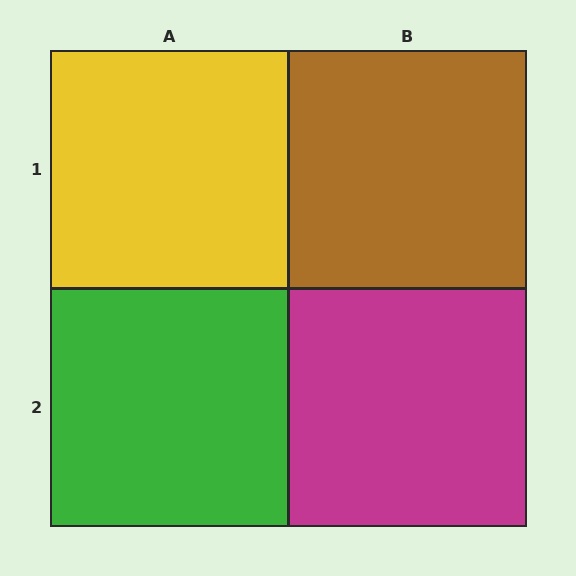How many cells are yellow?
1 cell is yellow.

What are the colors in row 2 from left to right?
Green, magenta.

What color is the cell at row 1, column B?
Brown.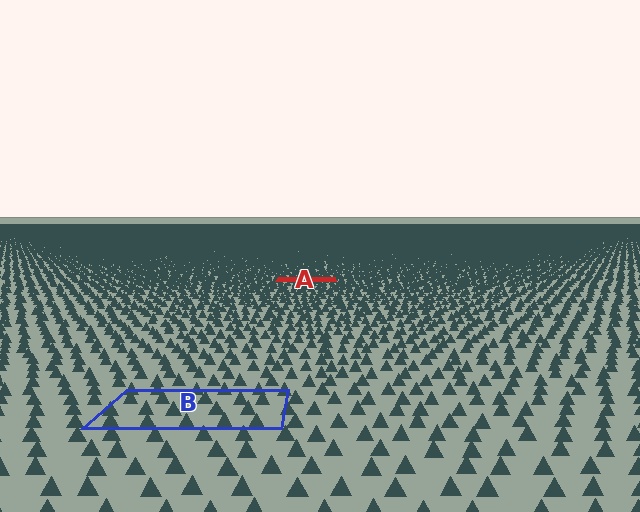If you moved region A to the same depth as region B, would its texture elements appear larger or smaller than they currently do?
They would appear larger. At a closer depth, the same texture elements are projected at a bigger on-screen size.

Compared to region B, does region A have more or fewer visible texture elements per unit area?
Region A has more texture elements per unit area — they are packed more densely because it is farther away.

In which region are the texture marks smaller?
The texture marks are smaller in region A, because it is farther away.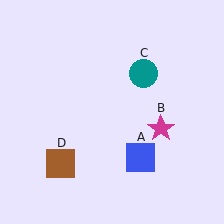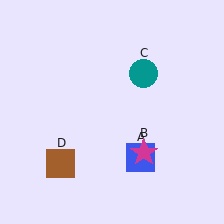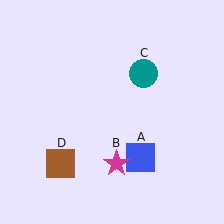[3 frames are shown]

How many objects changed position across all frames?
1 object changed position: magenta star (object B).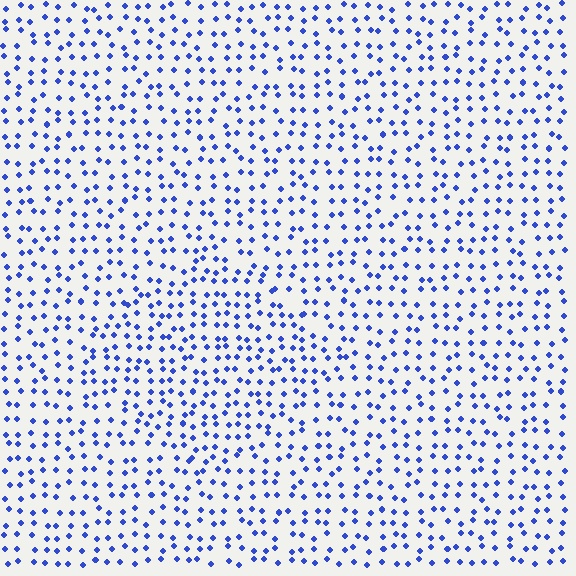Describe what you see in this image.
The image contains small blue elements arranged at two different densities. A diamond-shaped region is visible where the elements are more densely packed than the surrounding area.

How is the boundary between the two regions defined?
The boundary is defined by a change in element density (approximately 1.4x ratio). All elements are the same color, size, and shape.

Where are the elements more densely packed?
The elements are more densely packed inside the diamond boundary.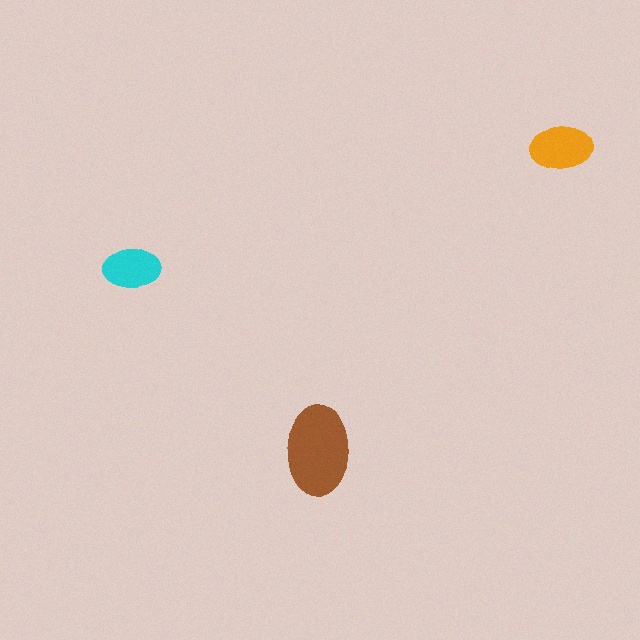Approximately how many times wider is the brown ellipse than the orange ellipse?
About 1.5 times wider.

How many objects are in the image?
There are 3 objects in the image.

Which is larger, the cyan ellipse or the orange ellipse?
The orange one.